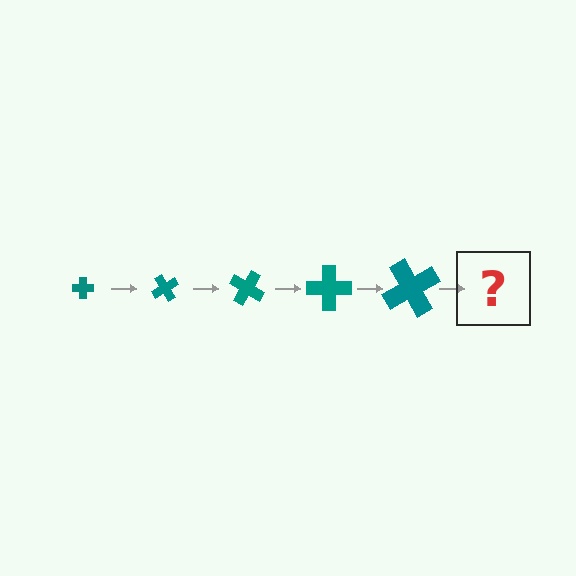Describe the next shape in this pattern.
It should be a cross, larger than the previous one and rotated 300 degrees from the start.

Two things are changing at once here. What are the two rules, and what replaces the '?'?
The two rules are that the cross grows larger each step and it rotates 60 degrees each step. The '?' should be a cross, larger than the previous one and rotated 300 degrees from the start.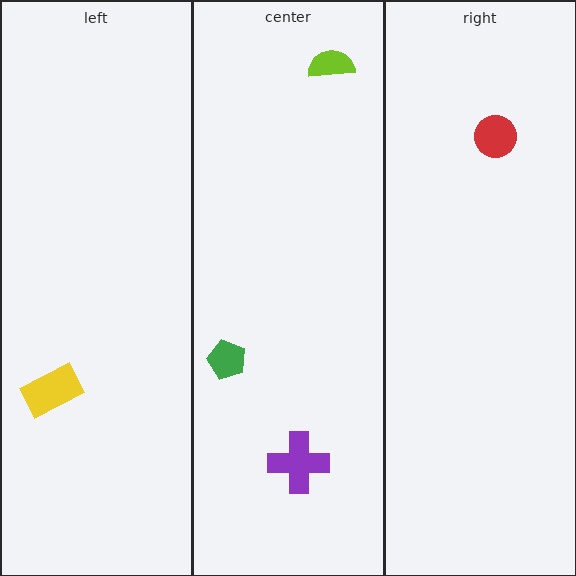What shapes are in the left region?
The yellow rectangle.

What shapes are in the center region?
The green pentagon, the purple cross, the lime semicircle.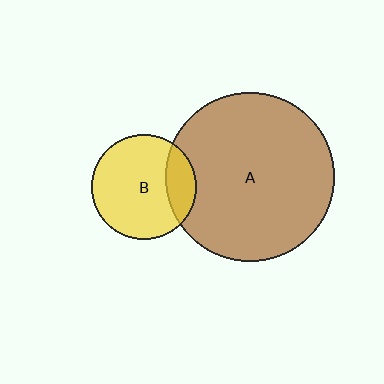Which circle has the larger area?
Circle A (brown).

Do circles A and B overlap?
Yes.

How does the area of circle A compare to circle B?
Approximately 2.6 times.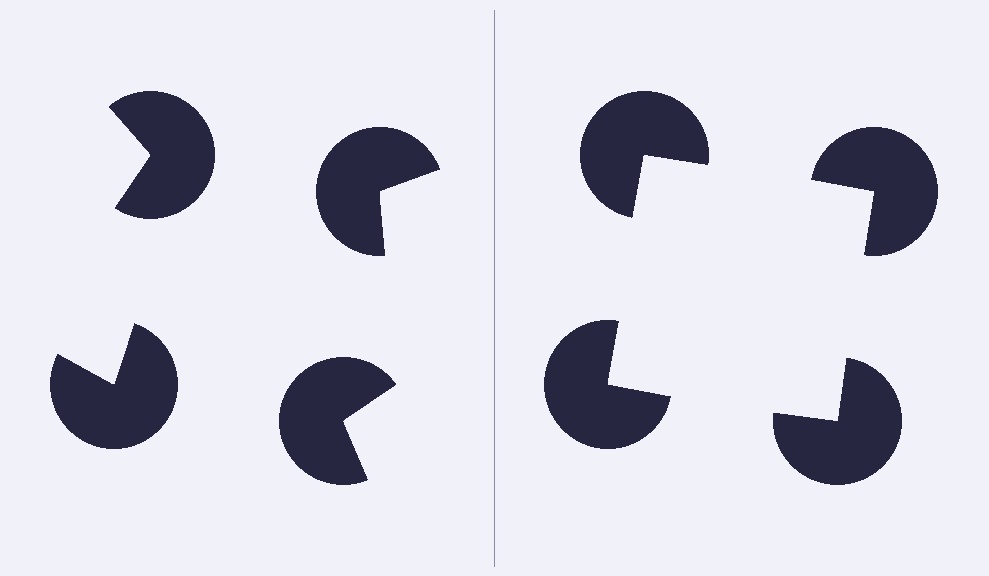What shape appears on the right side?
An illusory square.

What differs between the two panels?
The pac-man discs are positioned identically on both sides; only the wedge orientations differ. On the right they align to a square; on the left they are misaligned.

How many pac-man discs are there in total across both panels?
8 — 4 on each side.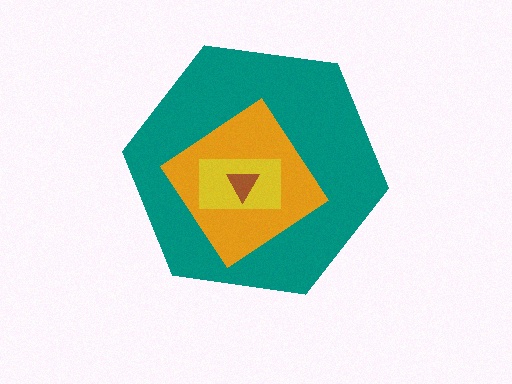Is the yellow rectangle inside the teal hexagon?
Yes.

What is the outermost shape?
The teal hexagon.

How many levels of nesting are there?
4.